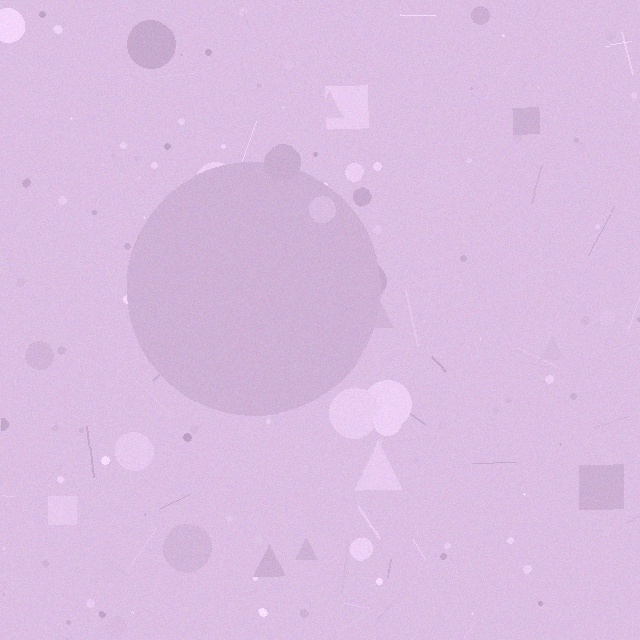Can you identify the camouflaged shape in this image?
The camouflaged shape is a circle.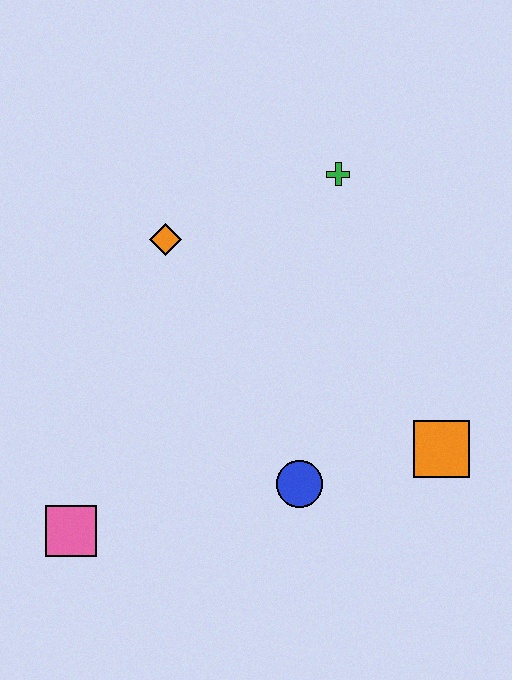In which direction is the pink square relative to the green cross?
The pink square is below the green cross.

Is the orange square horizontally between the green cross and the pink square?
No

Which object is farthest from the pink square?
The green cross is farthest from the pink square.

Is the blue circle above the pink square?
Yes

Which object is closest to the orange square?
The blue circle is closest to the orange square.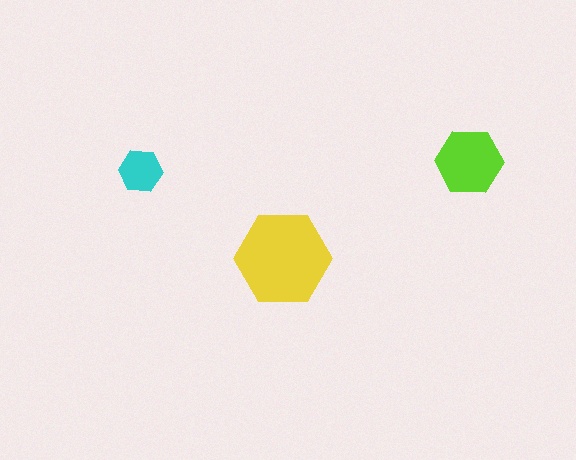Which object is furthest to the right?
The lime hexagon is rightmost.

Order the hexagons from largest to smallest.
the yellow one, the lime one, the cyan one.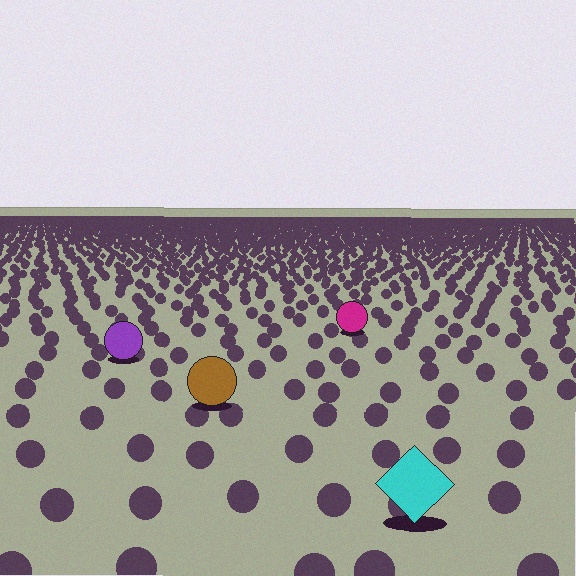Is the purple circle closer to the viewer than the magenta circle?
Yes. The purple circle is closer — you can tell from the texture gradient: the ground texture is coarser near it.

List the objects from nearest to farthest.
From nearest to farthest: the cyan diamond, the brown circle, the purple circle, the magenta circle.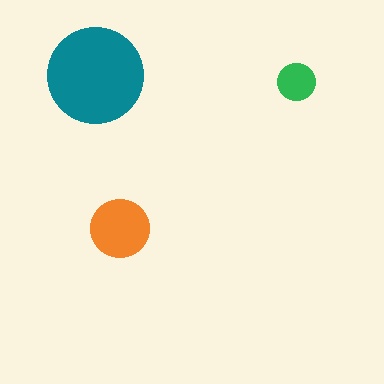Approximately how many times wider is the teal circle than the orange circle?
About 1.5 times wider.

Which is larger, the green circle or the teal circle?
The teal one.